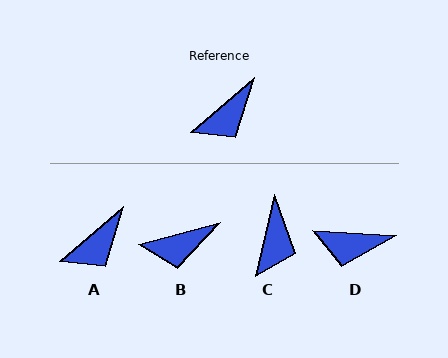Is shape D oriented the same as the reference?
No, it is off by about 44 degrees.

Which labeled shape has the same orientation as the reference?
A.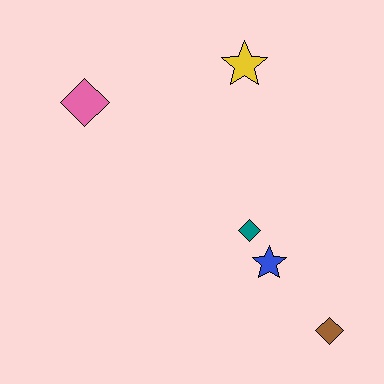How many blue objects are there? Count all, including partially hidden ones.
There is 1 blue object.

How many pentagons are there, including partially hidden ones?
There are no pentagons.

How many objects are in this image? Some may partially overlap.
There are 5 objects.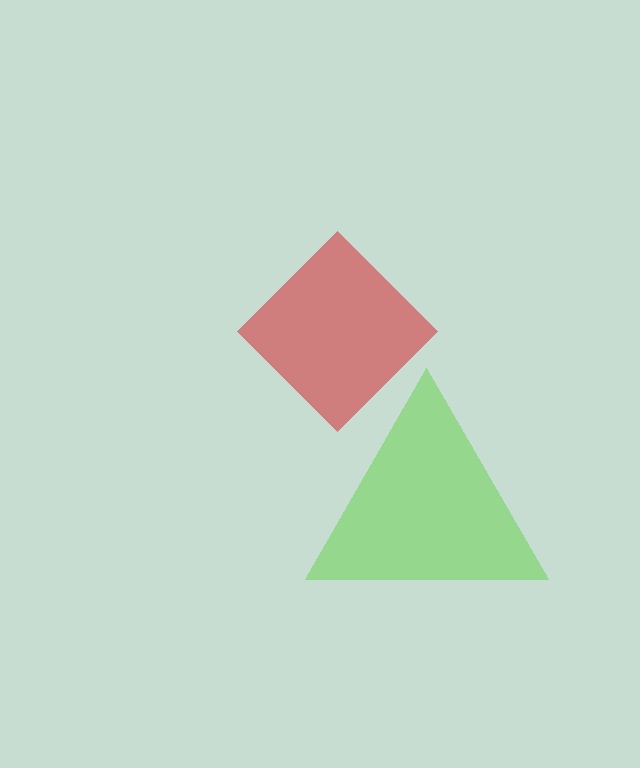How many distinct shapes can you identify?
There are 2 distinct shapes: a lime triangle, a red diamond.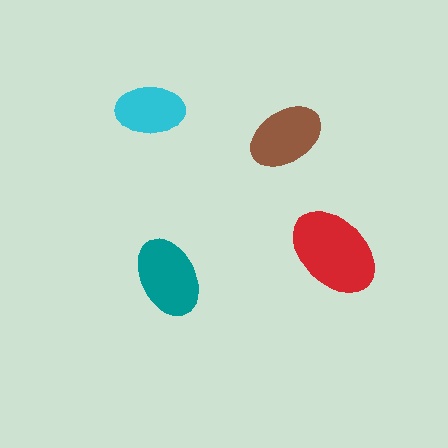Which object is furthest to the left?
The cyan ellipse is leftmost.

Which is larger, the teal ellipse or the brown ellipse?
The teal one.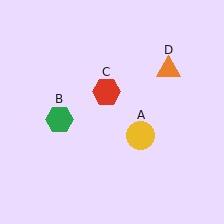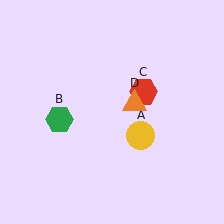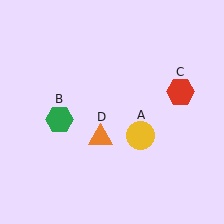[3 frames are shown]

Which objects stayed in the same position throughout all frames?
Yellow circle (object A) and green hexagon (object B) remained stationary.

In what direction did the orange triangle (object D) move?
The orange triangle (object D) moved down and to the left.